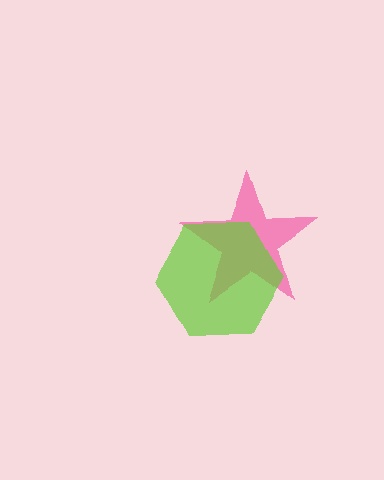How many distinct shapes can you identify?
There are 2 distinct shapes: a pink star, a lime hexagon.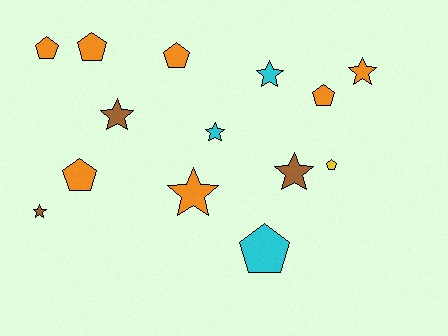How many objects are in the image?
There are 14 objects.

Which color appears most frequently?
Orange, with 7 objects.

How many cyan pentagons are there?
There is 1 cyan pentagon.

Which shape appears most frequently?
Pentagon, with 7 objects.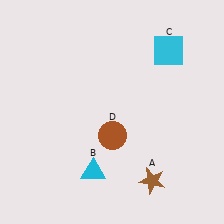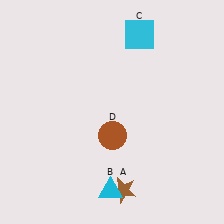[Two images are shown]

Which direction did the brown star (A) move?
The brown star (A) moved left.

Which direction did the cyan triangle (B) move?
The cyan triangle (B) moved down.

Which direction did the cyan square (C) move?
The cyan square (C) moved left.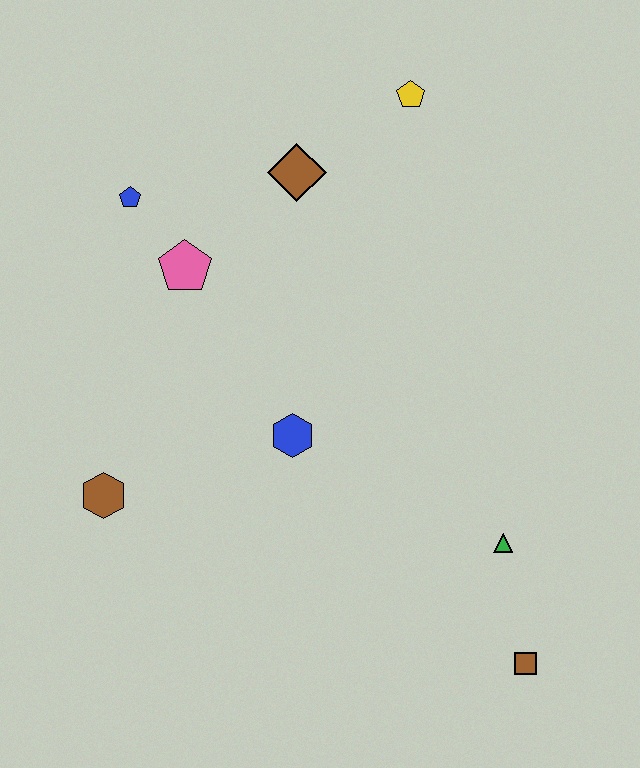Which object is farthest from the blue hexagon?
The yellow pentagon is farthest from the blue hexagon.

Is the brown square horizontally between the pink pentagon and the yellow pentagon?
No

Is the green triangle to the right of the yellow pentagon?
Yes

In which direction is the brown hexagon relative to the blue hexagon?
The brown hexagon is to the left of the blue hexagon.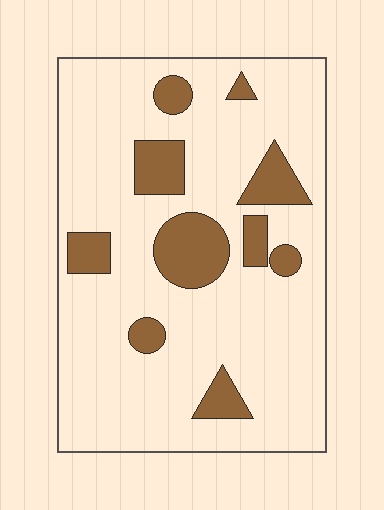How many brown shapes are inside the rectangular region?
10.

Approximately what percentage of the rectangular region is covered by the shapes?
Approximately 15%.